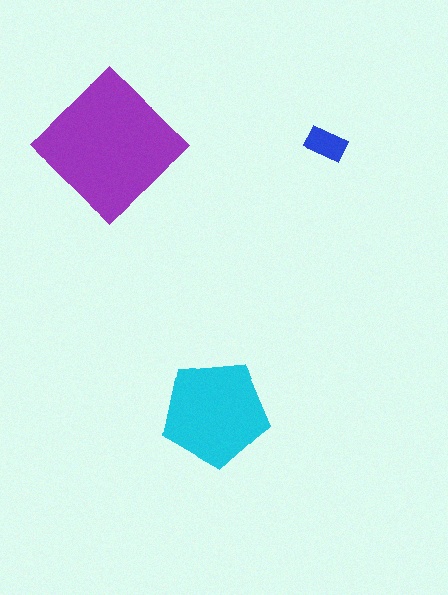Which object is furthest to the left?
The purple diamond is leftmost.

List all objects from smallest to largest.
The blue rectangle, the cyan pentagon, the purple diamond.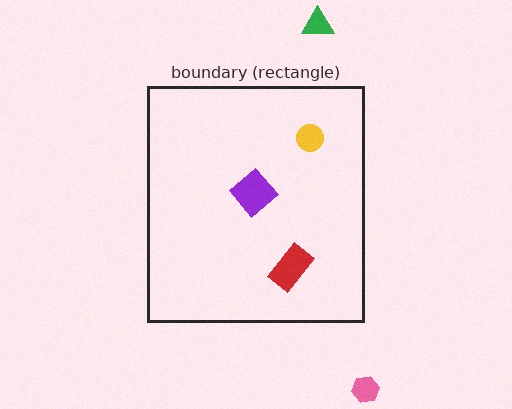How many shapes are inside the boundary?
3 inside, 2 outside.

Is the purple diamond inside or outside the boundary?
Inside.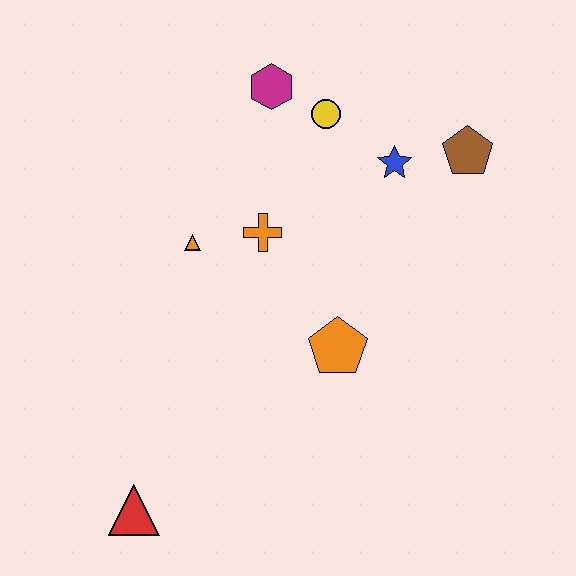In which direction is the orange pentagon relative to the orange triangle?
The orange pentagon is to the right of the orange triangle.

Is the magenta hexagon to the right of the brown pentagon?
No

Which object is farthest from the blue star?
The red triangle is farthest from the blue star.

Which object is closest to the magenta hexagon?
The yellow circle is closest to the magenta hexagon.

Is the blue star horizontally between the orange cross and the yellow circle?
No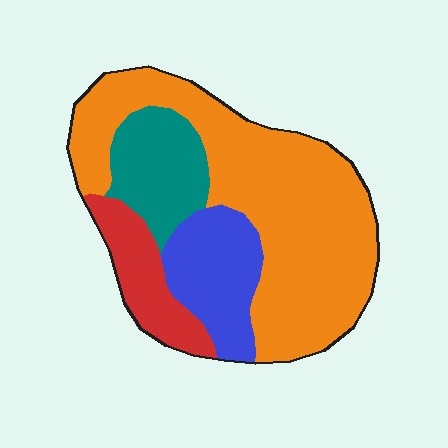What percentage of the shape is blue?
Blue takes up less than a quarter of the shape.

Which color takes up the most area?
Orange, at roughly 55%.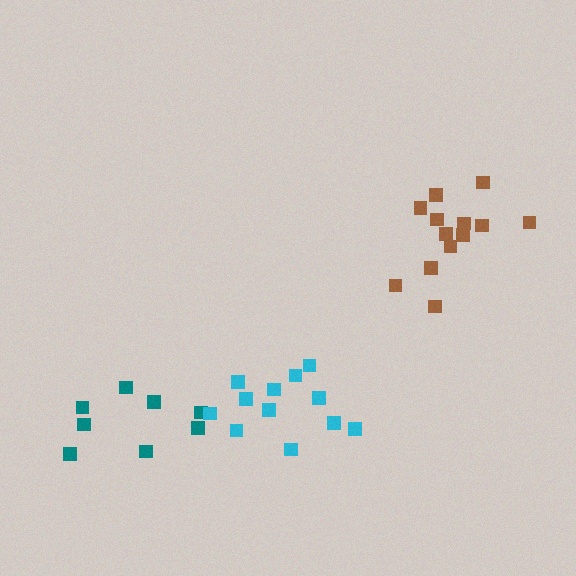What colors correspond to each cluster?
The clusters are colored: brown, teal, cyan.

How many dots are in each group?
Group 1: 13 dots, Group 2: 8 dots, Group 3: 12 dots (33 total).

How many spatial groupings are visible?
There are 3 spatial groupings.